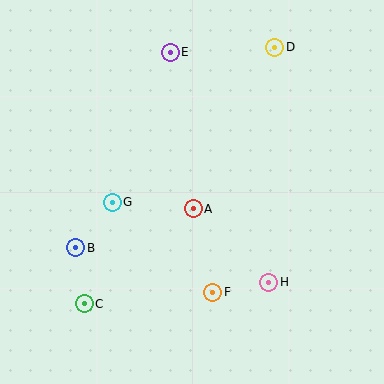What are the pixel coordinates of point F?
Point F is at (213, 292).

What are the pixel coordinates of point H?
Point H is at (269, 282).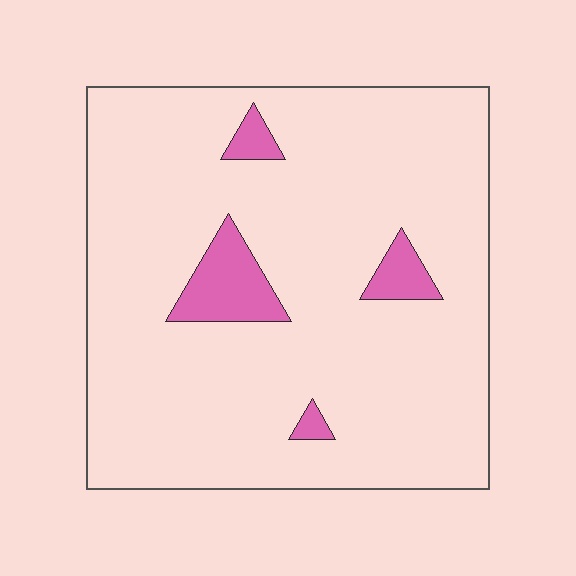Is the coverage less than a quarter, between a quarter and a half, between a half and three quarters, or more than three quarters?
Less than a quarter.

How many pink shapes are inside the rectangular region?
4.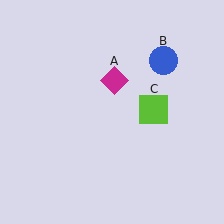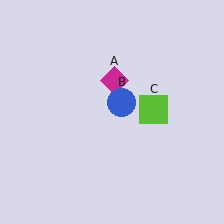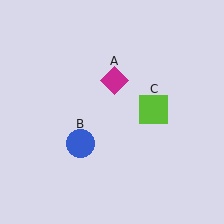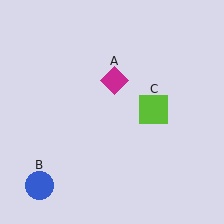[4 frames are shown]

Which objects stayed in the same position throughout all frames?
Magenta diamond (object A) and lime square (object C) remained stationary.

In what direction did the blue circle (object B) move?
The blue circle (object B) moved down and to the left.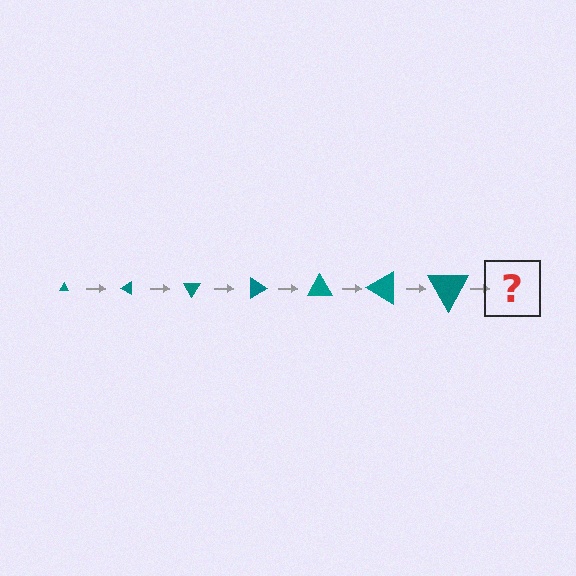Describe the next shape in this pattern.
It should be a triangle, larger than the previous one and rotated 210 degrees from the start.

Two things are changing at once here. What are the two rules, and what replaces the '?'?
The two rules are that the triangle grows larger each step and it rotates 30 degrees each step. The '?' should be a triangle, larger than the previous one and rotated 210 degrees from the start.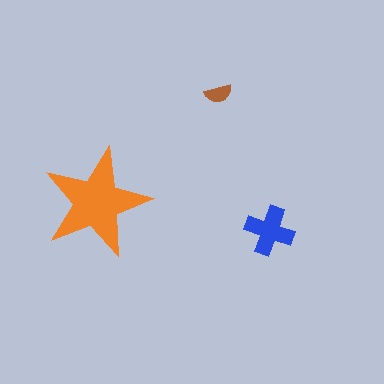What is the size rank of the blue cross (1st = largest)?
2nd.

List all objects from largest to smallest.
The orange star, the blue cross, the brown semicircle.